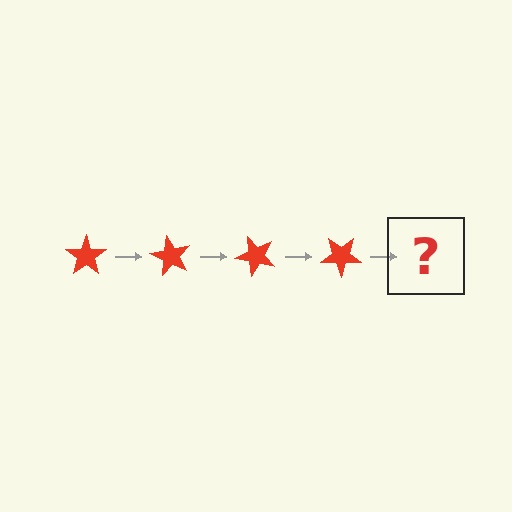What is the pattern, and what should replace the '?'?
The pattern is that the star rotates 60 degrees each step. The '?' should be a red star rotated 240 degrees.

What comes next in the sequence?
The next element should be a red star rotated 240 degrees.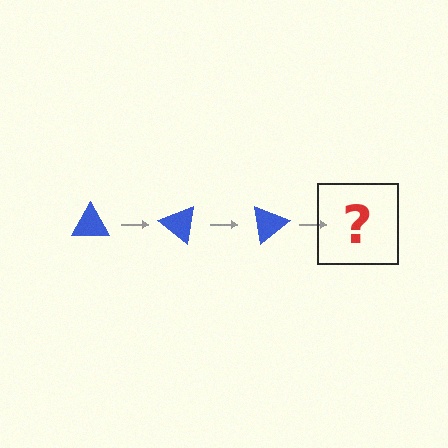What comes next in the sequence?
The next element should be a blue triangle rotated 120 degrees.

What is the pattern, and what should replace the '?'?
The pattern is that the triangle rotates 40 degrees each step. The '?' should be a blue triangle rotated 120 degrees.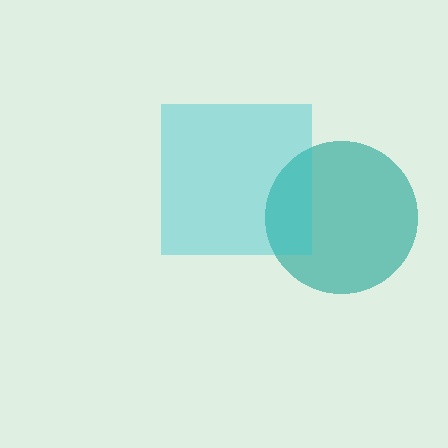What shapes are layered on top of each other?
The layered shapes are: a teal circle, a cyan square.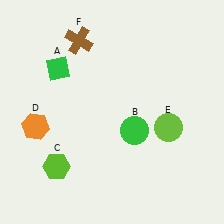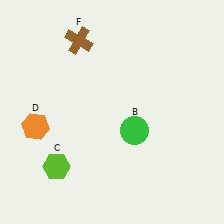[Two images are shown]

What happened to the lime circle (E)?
The lime circle (E) was removed in Image 2. It was in the bottom-right area of Image 1.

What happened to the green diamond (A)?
The green diamond (A) was removed in Image 2. It was in the top-left area of Image 1.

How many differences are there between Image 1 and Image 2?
There are 2 differences between the two images.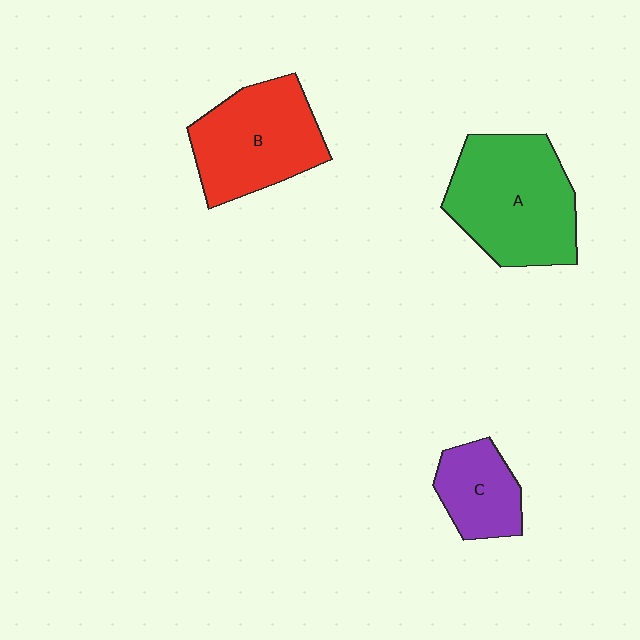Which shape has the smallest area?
Shape C (purple).